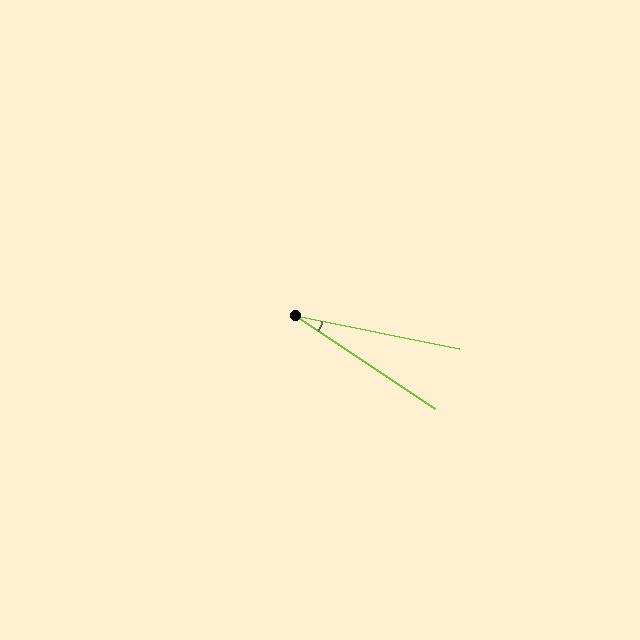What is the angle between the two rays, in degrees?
Approximately 22 degrees.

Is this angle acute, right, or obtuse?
It is acute.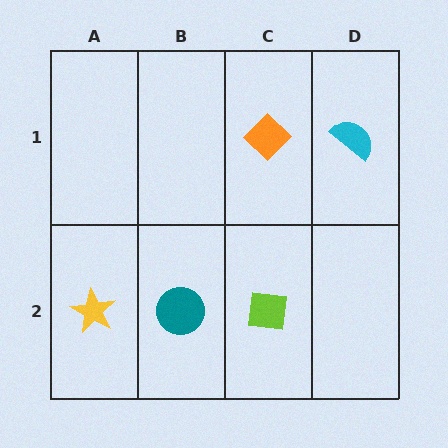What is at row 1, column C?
An orange diamond.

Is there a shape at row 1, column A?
No, that cell is empty.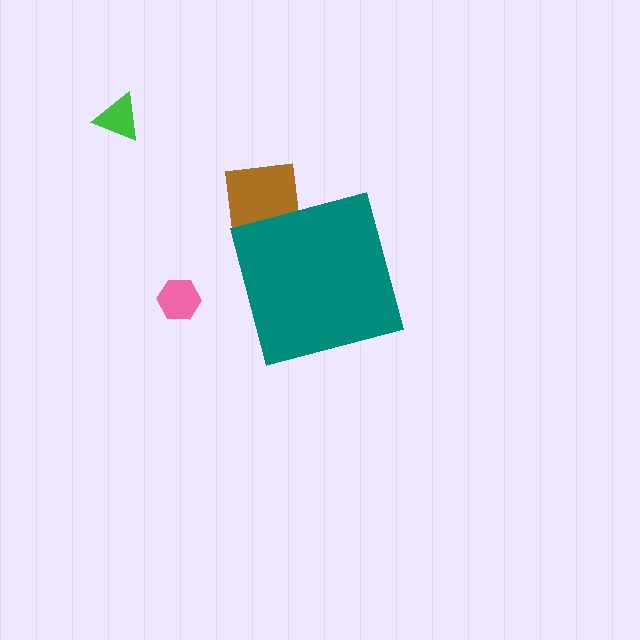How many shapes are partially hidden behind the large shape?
1 shape is partially hidden.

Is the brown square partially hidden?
Yes, the brown square is partially hidden behind the teal square.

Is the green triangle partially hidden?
No, the green triangle is fully visible.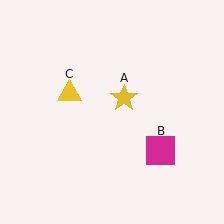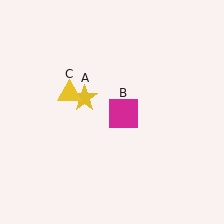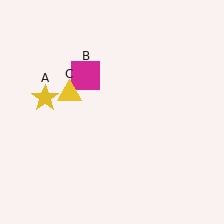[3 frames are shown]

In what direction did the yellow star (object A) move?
The yellow star (object A) moved left.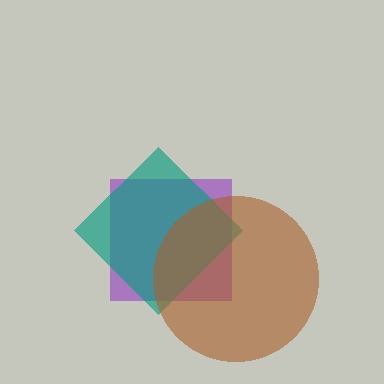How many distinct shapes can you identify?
There are 3 distinct shapes: a purple square, a teal diamond, a brown circle.